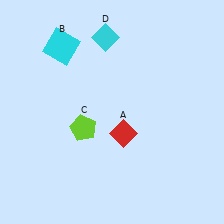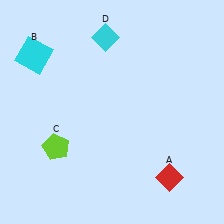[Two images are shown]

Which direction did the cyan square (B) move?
The cyan square (B) moved left.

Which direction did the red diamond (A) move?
The red diamond (A) moved right.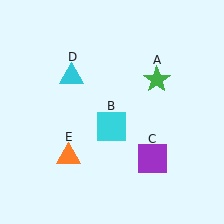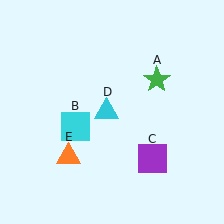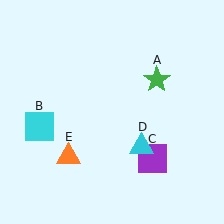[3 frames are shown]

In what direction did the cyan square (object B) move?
The cyan square (object B) moved left.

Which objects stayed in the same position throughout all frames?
Green star (object A) and purple square (object C) and orange triangle (object E) remained stationary.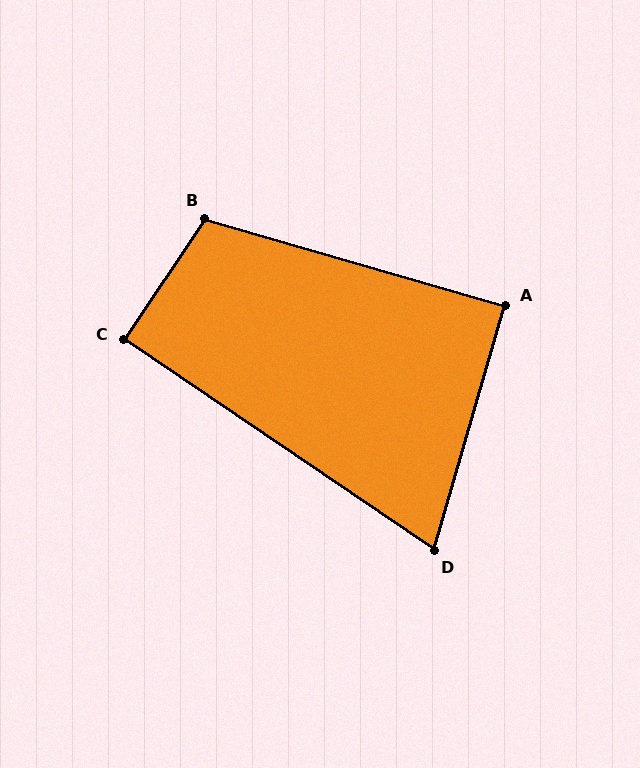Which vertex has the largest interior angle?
B, at approximately 108 degrees.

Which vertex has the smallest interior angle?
D, at approximately 72 degrees.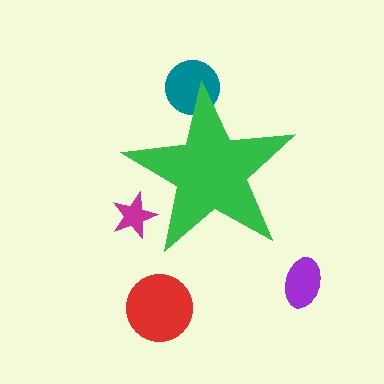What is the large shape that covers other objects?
A green star.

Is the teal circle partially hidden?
Yes, the teal circle is partially hidden behind the green star.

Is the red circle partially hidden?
No, the red circle is fully visible.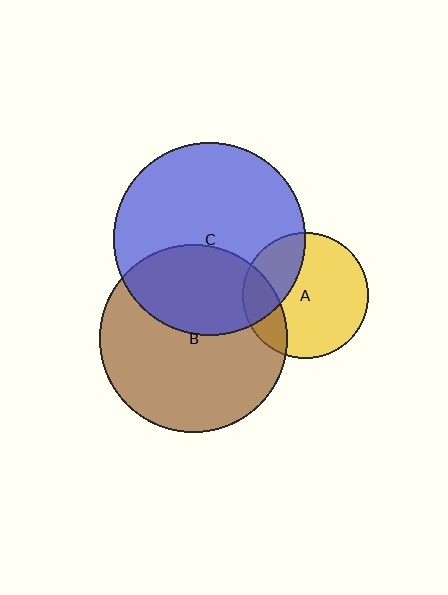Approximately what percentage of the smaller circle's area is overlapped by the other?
Approximately 30%.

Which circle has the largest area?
Circle C (blue).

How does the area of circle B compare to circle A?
Approximately 2.2 times.